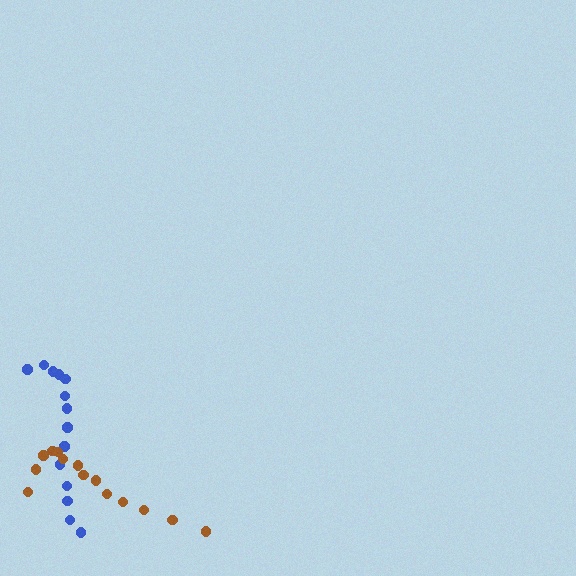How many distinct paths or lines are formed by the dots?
There are 2 distinct paths.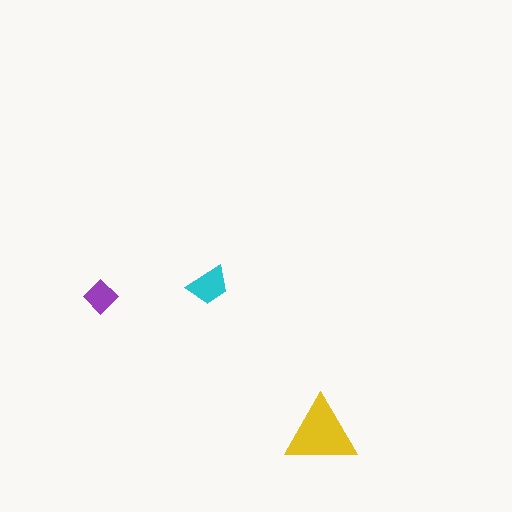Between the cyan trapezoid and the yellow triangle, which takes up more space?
The yellow triangle.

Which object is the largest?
The yellow triangle.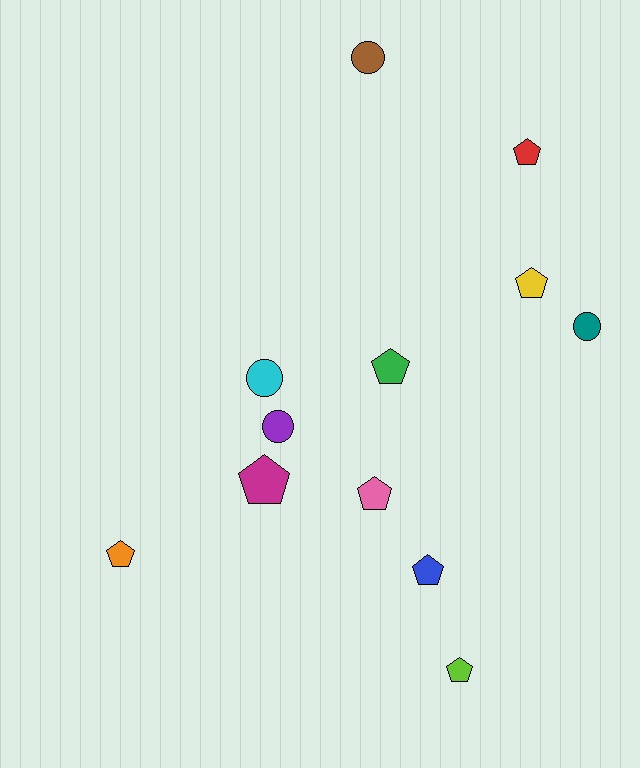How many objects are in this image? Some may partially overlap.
There are 12 objects.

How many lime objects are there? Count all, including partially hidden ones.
There is 1 lime object.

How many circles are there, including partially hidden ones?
There are 4 circles.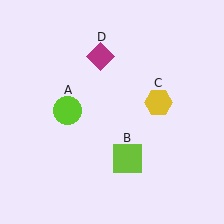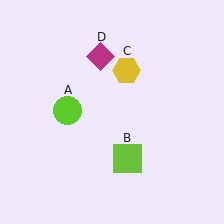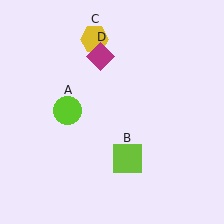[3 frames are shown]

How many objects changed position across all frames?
1 object changed position: yellow hexagon (object C).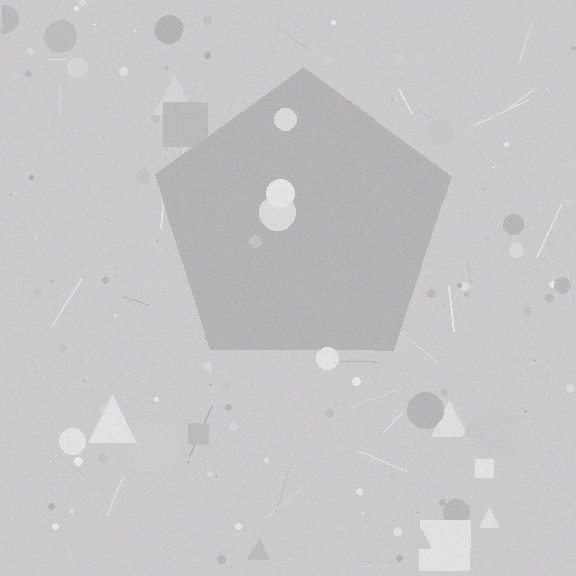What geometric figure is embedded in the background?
A pentagon is embedded in the background.